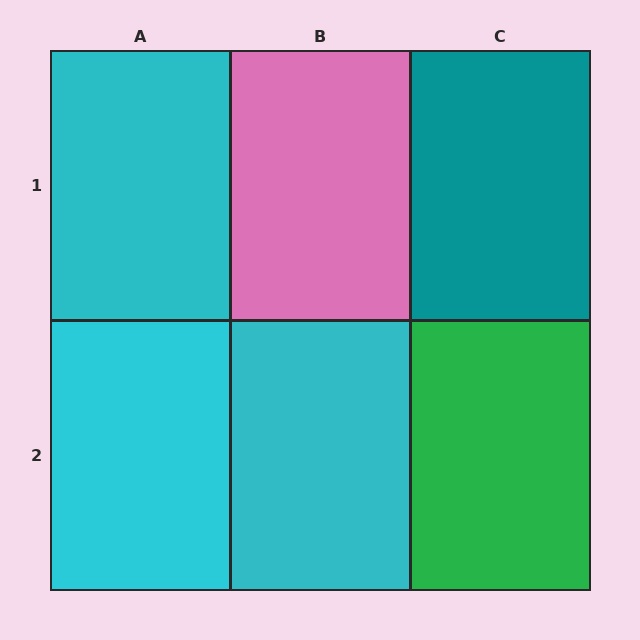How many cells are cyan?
3 cells are cyan.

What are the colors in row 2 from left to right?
Cyan, cyan, green.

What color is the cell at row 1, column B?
Pink.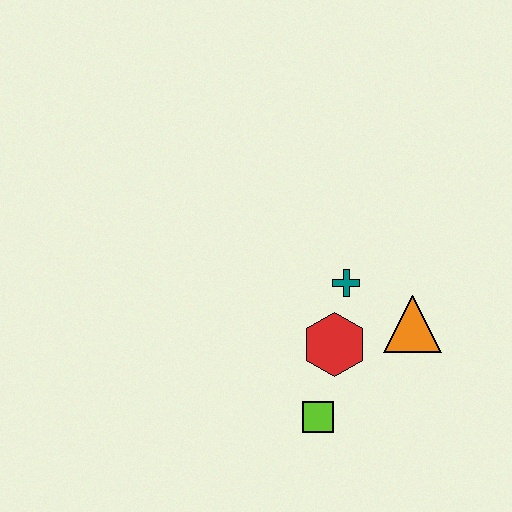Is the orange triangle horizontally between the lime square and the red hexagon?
No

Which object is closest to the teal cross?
The red hexagon is closest to the teal cross.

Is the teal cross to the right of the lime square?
Yes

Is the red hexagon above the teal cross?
No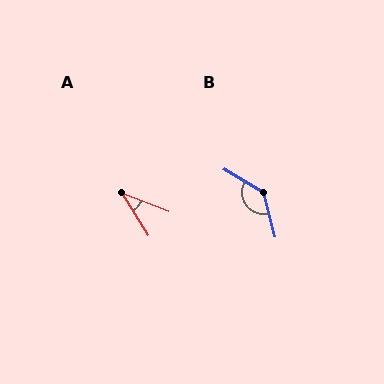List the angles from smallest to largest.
A (37°), B (134°).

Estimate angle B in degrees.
Approximately 134 degrees.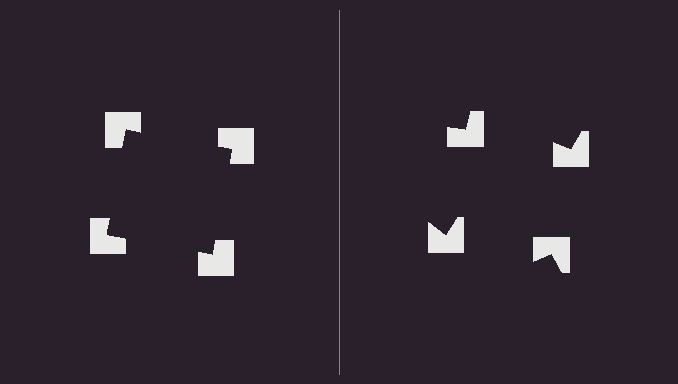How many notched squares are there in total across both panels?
8 — 4 on each side.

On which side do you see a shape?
An illusory square appears on the left side. On the right side the wedge cuts are rotated, so no coherent shape forms.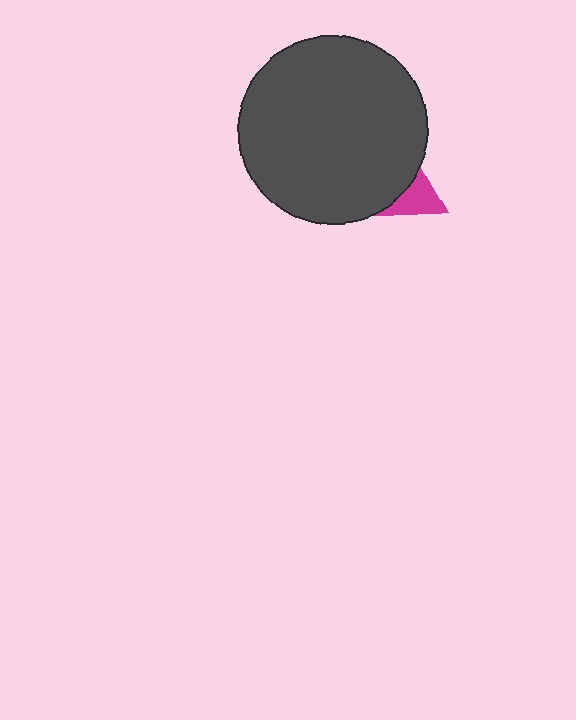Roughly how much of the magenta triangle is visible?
A small part of it is visible (roughly 39%).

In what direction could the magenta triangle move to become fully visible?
The magenta triangle could move toward the lower-right. That would shift it out from behind the dark gray circle entirely.